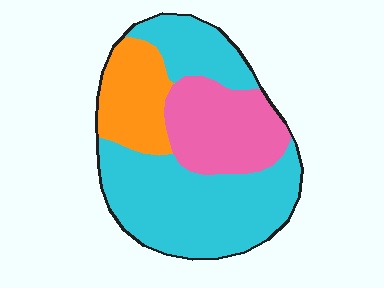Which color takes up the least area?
Orange, at roughly 20%.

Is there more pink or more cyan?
Cyan.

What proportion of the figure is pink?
Pink covers 25% of the figure.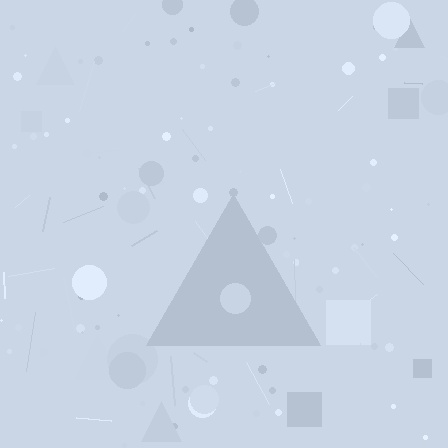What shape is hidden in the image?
A triangle is hidden in the image.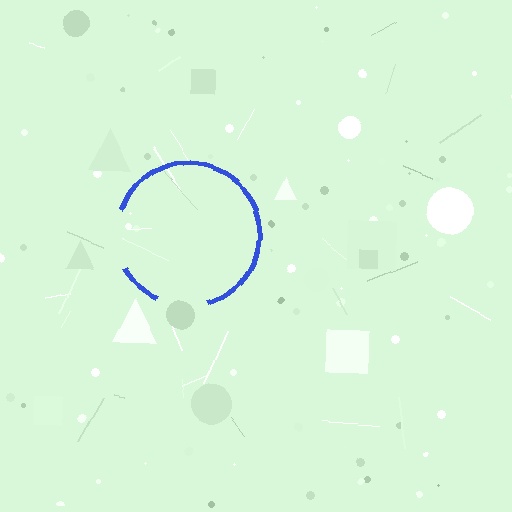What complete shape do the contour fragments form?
The contour fragments form a circle.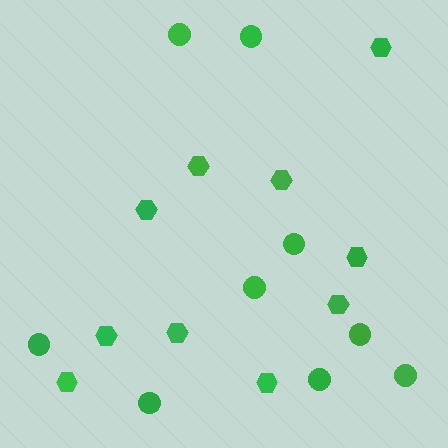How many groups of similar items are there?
There are 2 groups: one group of circles (9) and one group of hexagons (10).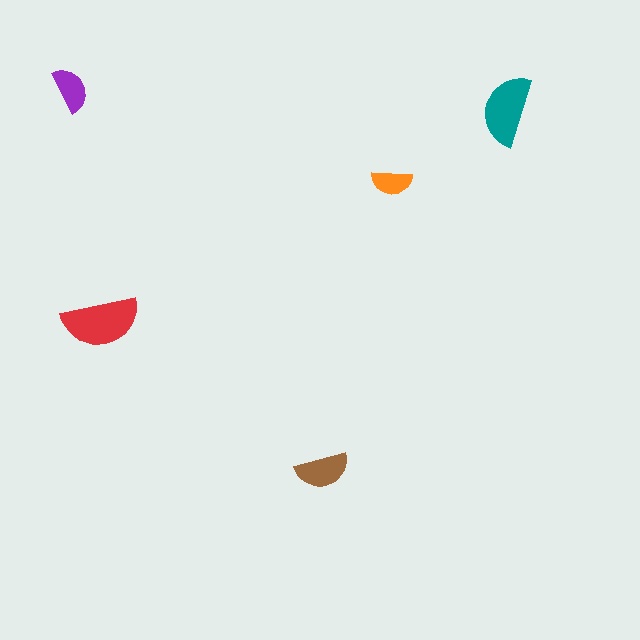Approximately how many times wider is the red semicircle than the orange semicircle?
About 2 times wider.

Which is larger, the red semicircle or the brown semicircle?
The red one.